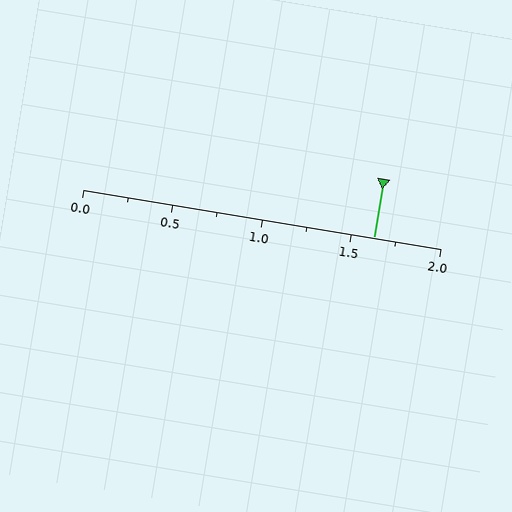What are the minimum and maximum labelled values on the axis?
The axis runs from 0.0 to 2.0.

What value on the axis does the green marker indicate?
The marker indicates approximately 1.62.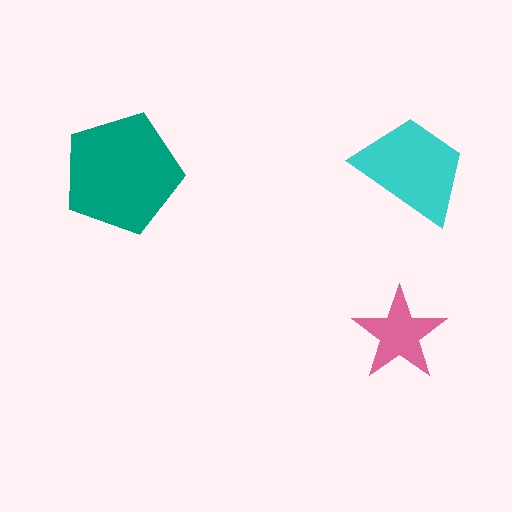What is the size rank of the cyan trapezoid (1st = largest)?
2nd.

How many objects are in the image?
There are 3 objects in the image.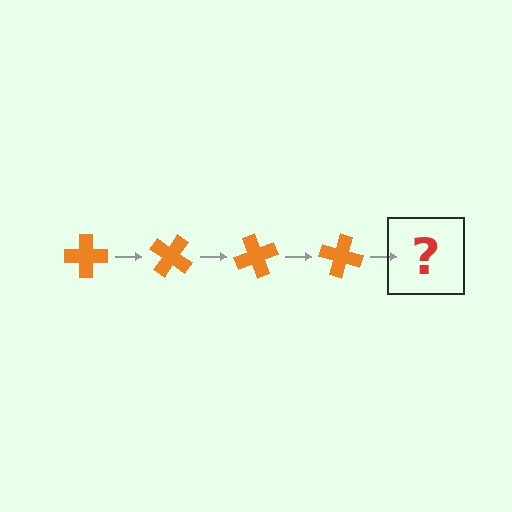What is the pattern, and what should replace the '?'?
The pattern is that the cross rotates 35 degrees each step. The '?' should be an orange cross rotated 140 degrees.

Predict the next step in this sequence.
The next step is an orange cross rotated 140 degrees.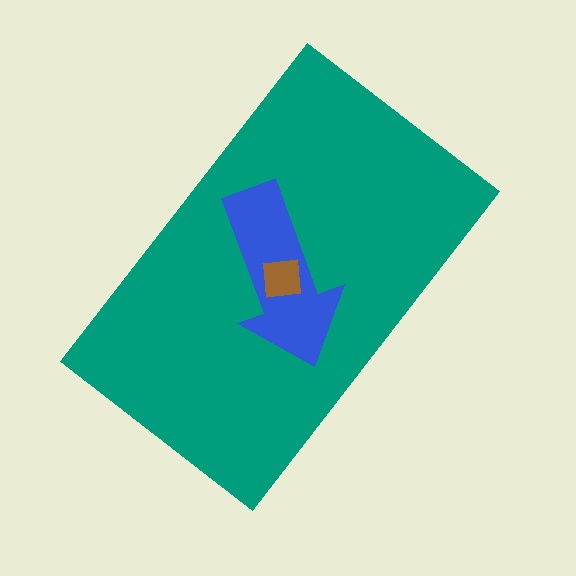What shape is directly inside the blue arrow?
The brown square.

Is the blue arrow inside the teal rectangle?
Yes.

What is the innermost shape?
The brown square.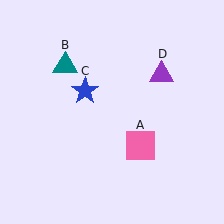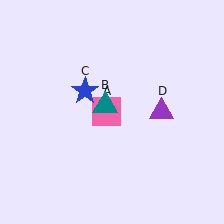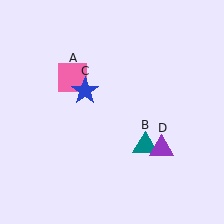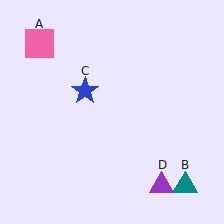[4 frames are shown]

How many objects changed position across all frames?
3 objects changed position: pink square (object A), teal triangle (object B), purple triangle (object D).